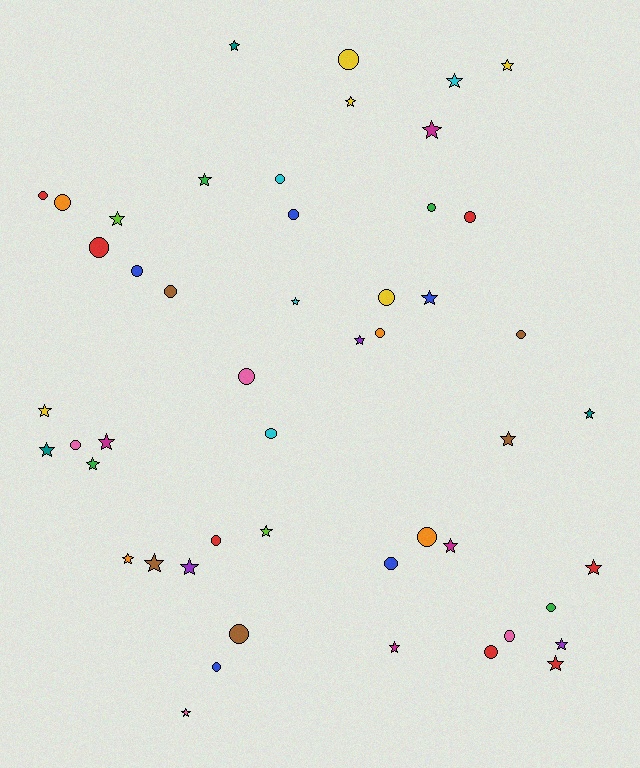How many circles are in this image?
There are 24 circles.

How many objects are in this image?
There are 50 objects.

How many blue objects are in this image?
There are 5 blue objects.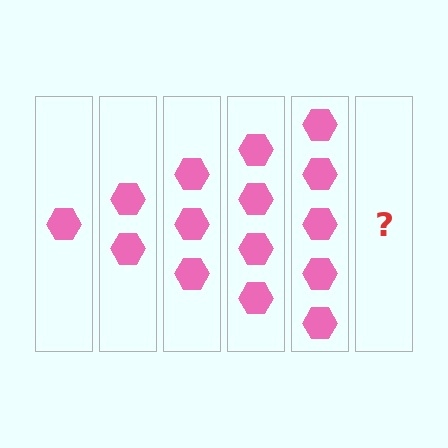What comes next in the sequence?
The next element should be 6 hexagons.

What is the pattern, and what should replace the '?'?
The pattern is that each step adds one more hexagon. The '?' should be 6 hexagons.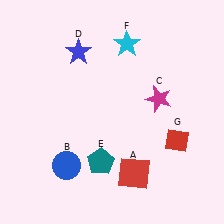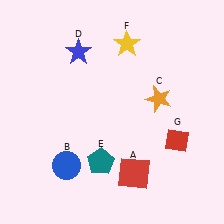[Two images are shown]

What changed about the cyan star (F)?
In Image 1, F is cyan. In Image 2, it changed to yellow.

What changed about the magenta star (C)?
In Image 1, C is magenta. In Image 2, it changed to orange.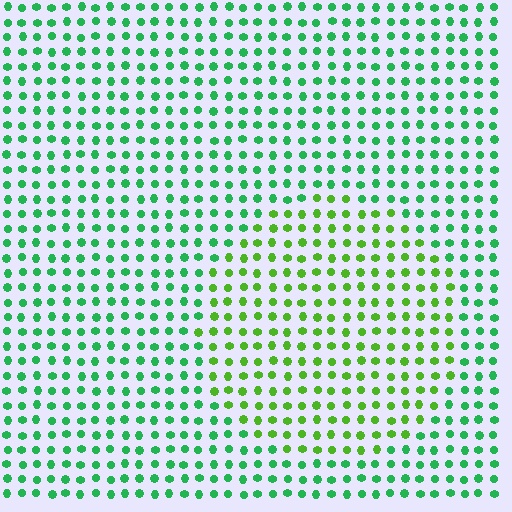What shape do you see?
I see a circle.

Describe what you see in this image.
The image is filled with small green elements in a uniform arrangement. A circle-shaped region is visible where the elements are tinted to a slightly different hue, forming a subtle color boundary.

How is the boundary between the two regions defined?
The boundary is defined purely by a slight shift in hue (about 36 degrees). Spacing, size, and orientation are identical on both sides.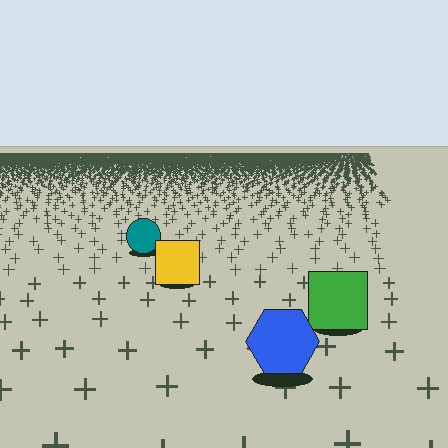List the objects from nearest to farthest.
From nearest to farthest: the blue hexagon, the green square, the yellow square, the teal circle.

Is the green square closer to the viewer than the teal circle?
Yes. The green square is closer — you can tell from the texture gradient: the ground texture is coarser near it.